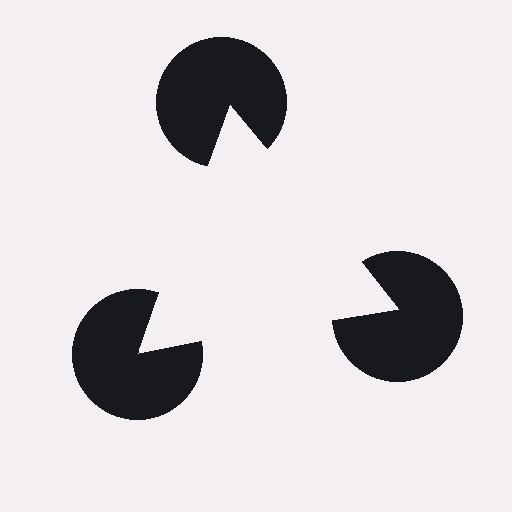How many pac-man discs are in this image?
There are 3 — one at each vertex of the illusory triangle.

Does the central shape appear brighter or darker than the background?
It typically appears slightly brighter than the background, even though no actual brightness change is drawn.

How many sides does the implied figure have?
3 sides.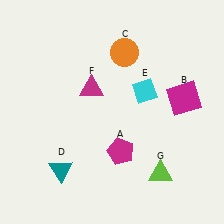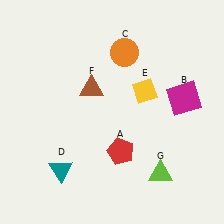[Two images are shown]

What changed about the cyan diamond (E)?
In Image 1, E is cyan. In Image 2, it changed to yellow.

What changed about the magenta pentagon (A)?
In Image 1, A is magenta. In Image 2, it changed to red.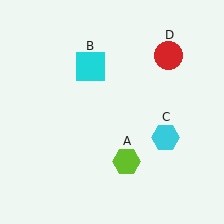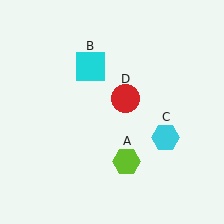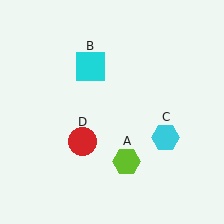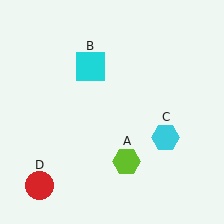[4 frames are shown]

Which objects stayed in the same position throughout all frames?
Lime hexagon (object A) and cyan square (object B) and cyan hexagon (object C) remained stationary.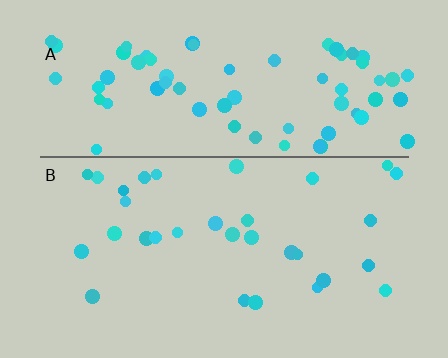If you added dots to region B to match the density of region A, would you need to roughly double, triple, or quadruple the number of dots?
Approximately double.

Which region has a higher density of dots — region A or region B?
A (the top).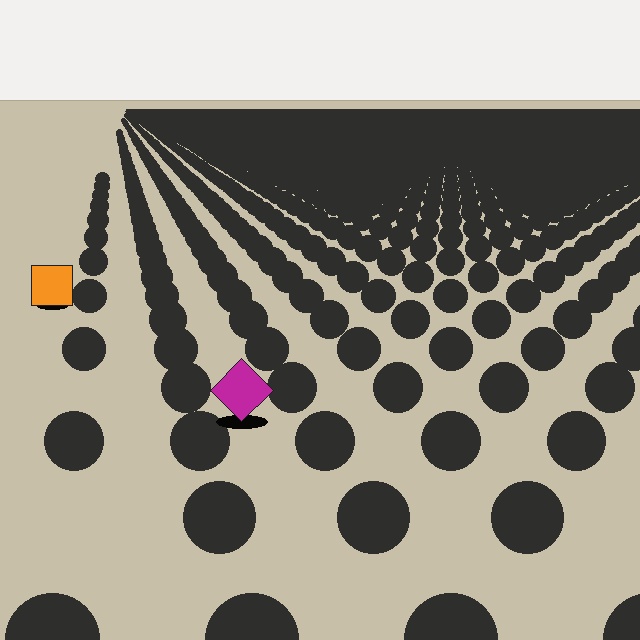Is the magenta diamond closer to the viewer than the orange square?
Yes. The magenta diamond is closer — you can tell from the texture gradient: the ground texture is coarser near it.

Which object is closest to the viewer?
The magenta diamond is closest. The texture marks near it are larger and more spread out.